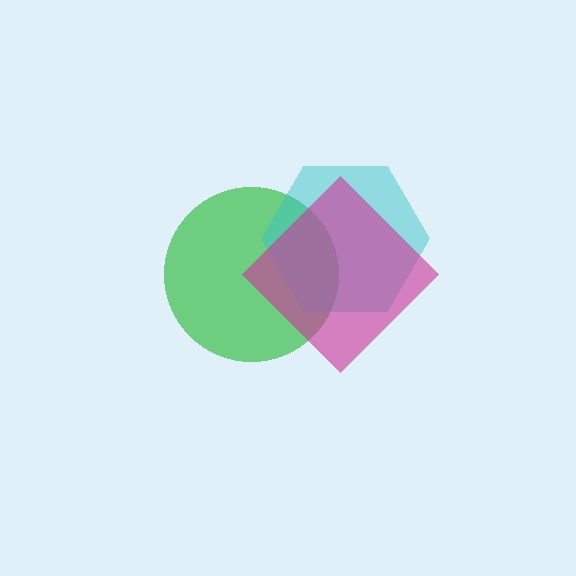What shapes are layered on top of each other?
The layered shapes are: a green circle, a cyan hexagon, a magenta diamond.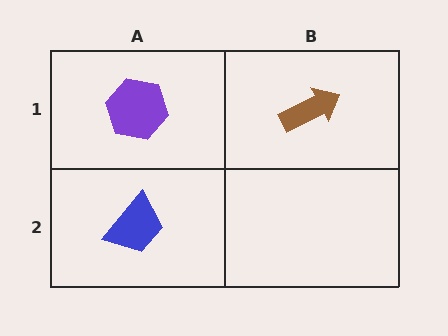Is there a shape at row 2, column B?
No, that cell is empty.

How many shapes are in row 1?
2 shapes.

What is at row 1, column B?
A brown arrow.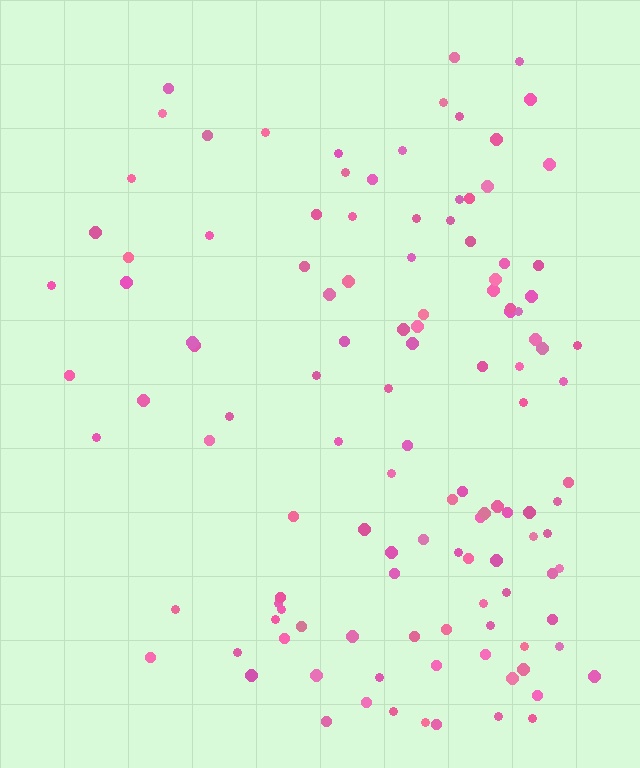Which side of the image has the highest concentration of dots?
The right.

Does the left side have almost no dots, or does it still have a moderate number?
Still a moderate number, just noticeably fewer than the right.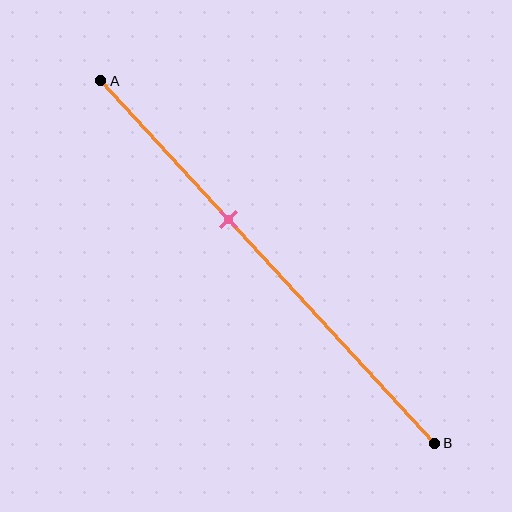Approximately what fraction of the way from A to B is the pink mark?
The pink mark is approximately 40% of the way from A to B.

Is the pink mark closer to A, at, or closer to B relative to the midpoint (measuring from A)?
The pink mark is closer to point A than the midpoint of segment AB.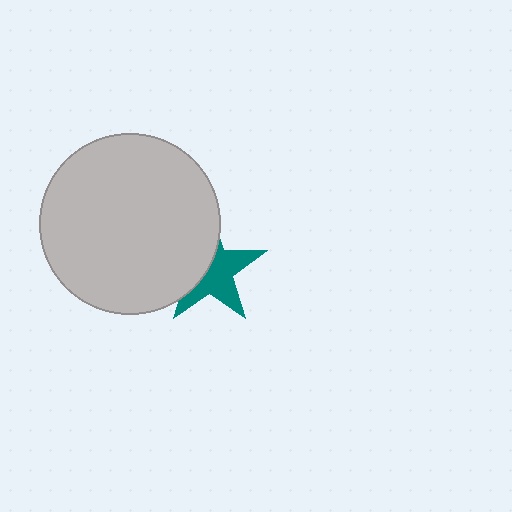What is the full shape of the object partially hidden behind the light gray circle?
The partially hidden object is a teal star.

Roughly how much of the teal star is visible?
About half of it is visible (roughly 55%).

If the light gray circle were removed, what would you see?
You would see the complete teal star.